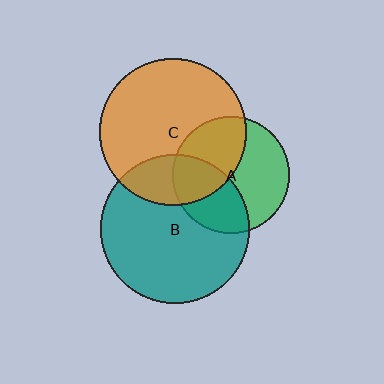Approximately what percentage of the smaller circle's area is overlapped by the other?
Approximately 40%.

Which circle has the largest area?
Circle B (teal).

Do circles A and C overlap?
Yes.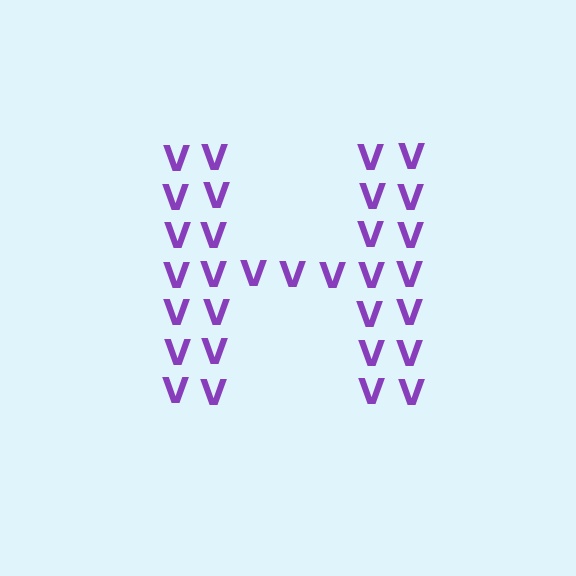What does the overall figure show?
The overall figure shows the letter H.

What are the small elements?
The small elements are letter V's.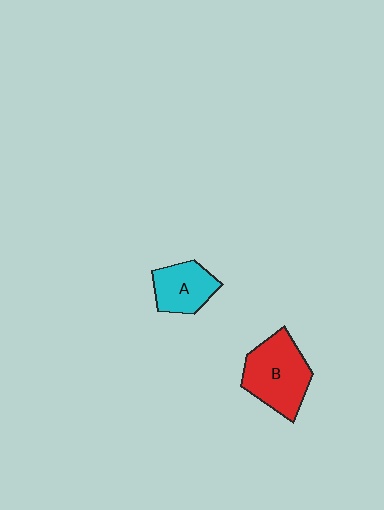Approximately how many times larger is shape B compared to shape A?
Approximately 1.5 times.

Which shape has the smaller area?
Shape A (cyan).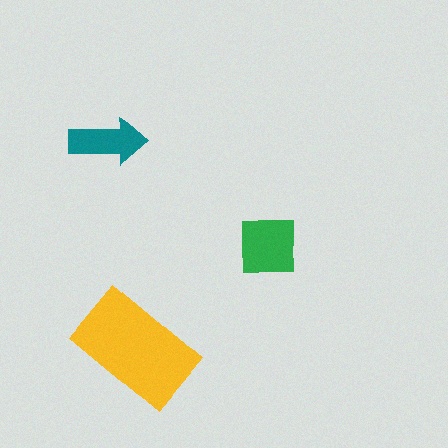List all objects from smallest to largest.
The teal arrow, the green square, the yellow rectangle.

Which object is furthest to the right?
The green square is rightmost.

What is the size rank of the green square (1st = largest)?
2nd.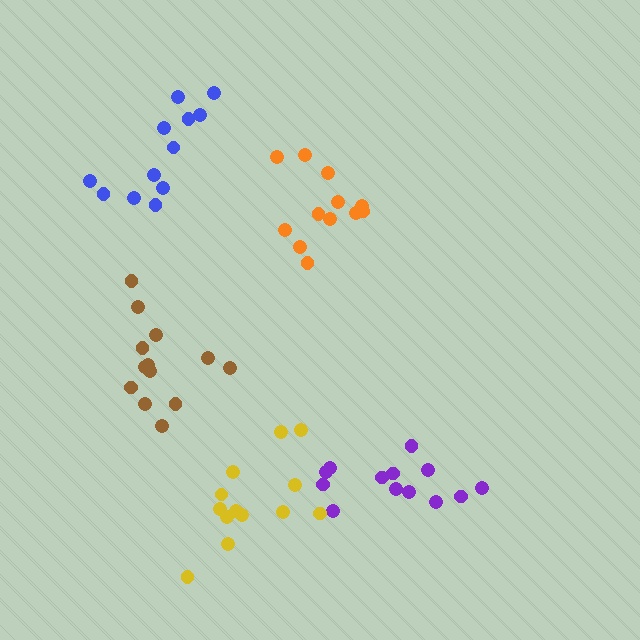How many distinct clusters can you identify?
There are 5 distinct clusters.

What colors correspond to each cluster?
The clusters are colored: blue, brown, orange, purple, yellow.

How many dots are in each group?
Group 1: 12 dots, Group 2: 13 dots, Group 3: 12 dots, Group 4: 13 dots, Group 5: 13 dots (63 total).